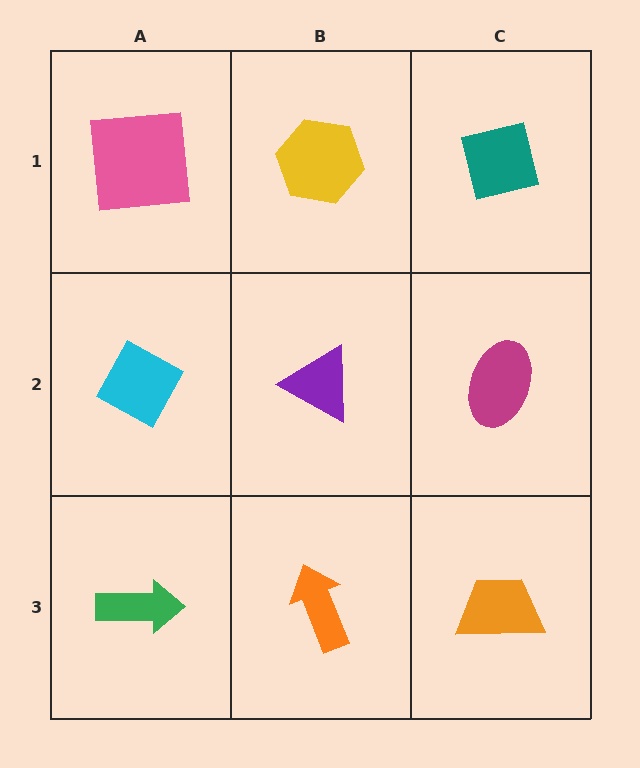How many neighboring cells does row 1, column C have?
2.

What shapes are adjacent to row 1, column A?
A cyan diamond (row 2, column A), a yellow hexagon (row 1, column B).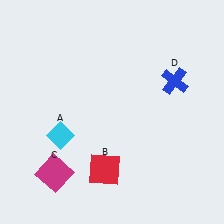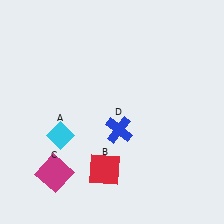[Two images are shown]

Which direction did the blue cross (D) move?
The blue cross (D) moved left.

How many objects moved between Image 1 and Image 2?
1 object moved between the two images.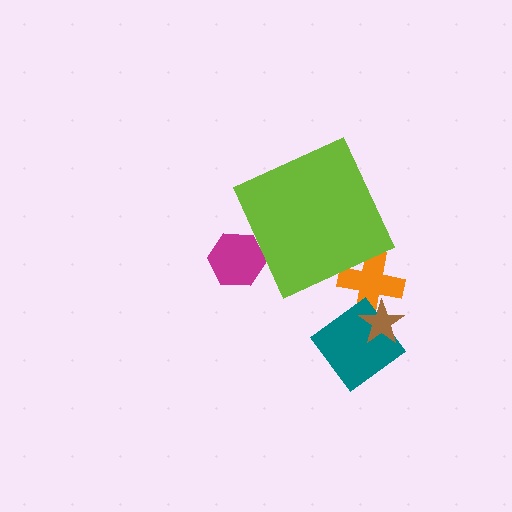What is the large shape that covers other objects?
A lime diamond.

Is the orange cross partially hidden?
Yes, the orange cross is partially hidden behind the lime diamond.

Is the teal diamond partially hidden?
No, the teal diamond is fully visible.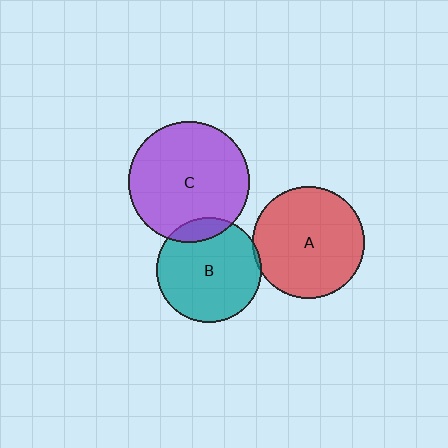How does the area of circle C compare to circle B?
Approximately 1.4 times.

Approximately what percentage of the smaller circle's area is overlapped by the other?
Approximately 10%.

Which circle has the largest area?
Circle C (purple).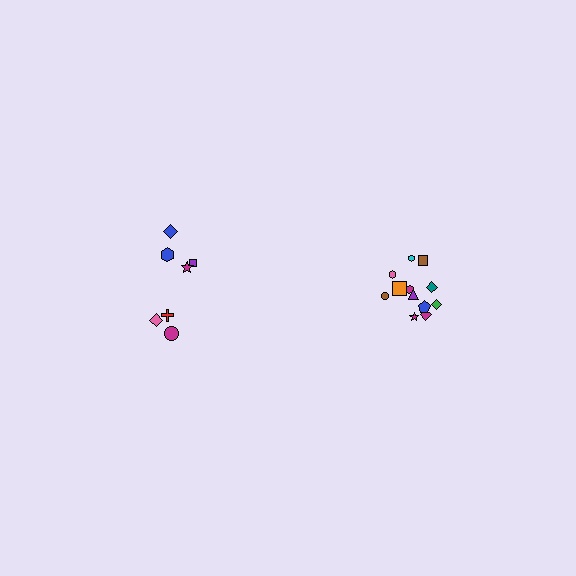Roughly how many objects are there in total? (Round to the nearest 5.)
Roughly 20 objects in total.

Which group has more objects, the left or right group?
The right group.